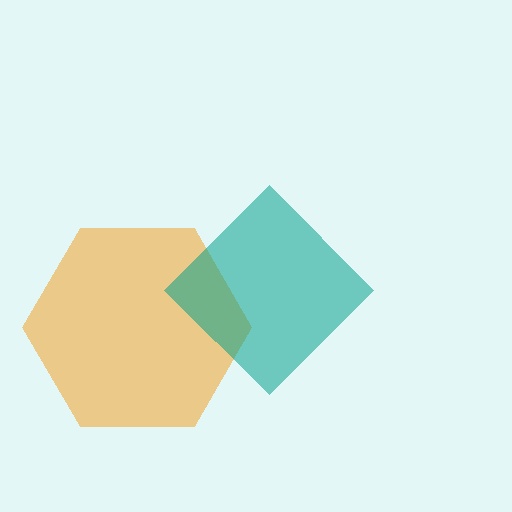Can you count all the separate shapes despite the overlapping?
Yes, there are 2 separate shapes.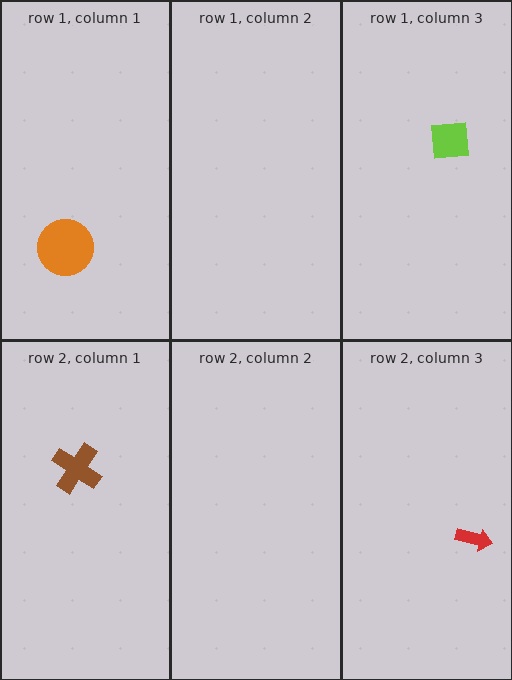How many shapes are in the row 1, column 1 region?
1.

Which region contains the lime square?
The row 1, column 3 region.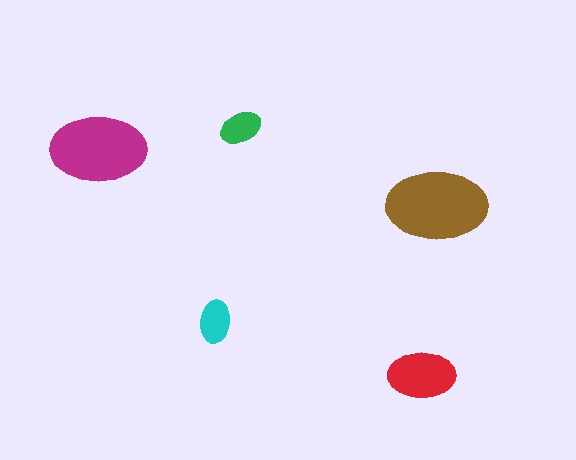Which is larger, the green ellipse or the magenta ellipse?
The magenta one.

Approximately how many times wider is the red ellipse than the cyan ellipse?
About 1.5 times wider.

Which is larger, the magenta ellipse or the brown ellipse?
The brown one.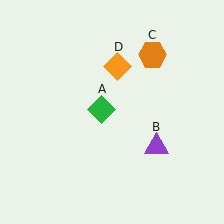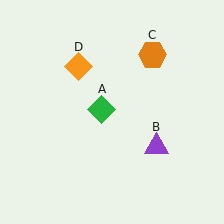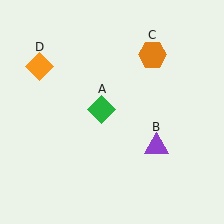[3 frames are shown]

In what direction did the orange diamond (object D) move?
The orange diamond (object D) moved left.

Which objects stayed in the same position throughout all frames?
Green diamond (object A) and purple triangle (object B) and orange hexagon (object C) remained stationary.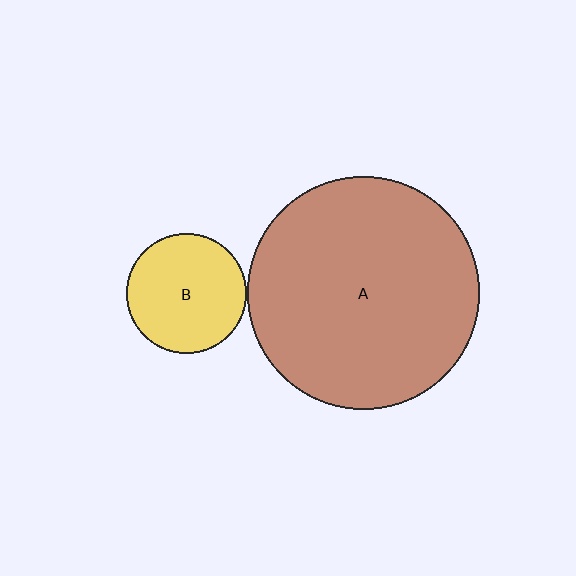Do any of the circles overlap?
No, none of the circles overlap.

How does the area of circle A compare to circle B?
Approximately 3.8 times.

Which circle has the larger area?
Circle A (brown).